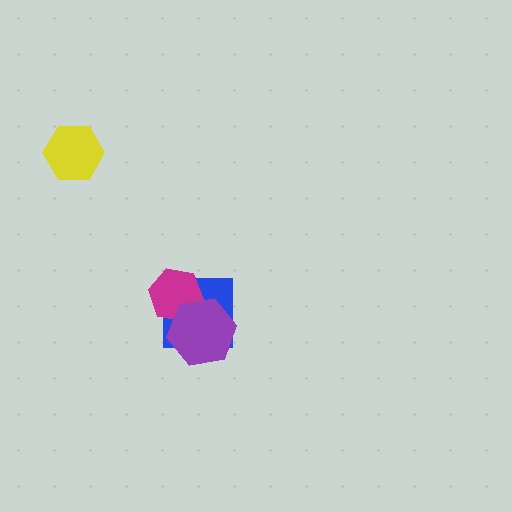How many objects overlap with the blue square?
2 objects overlap with the blue square.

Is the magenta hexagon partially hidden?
Yes, it is partially covered by another shape.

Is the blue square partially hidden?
Yes, it is partially covered by another shape.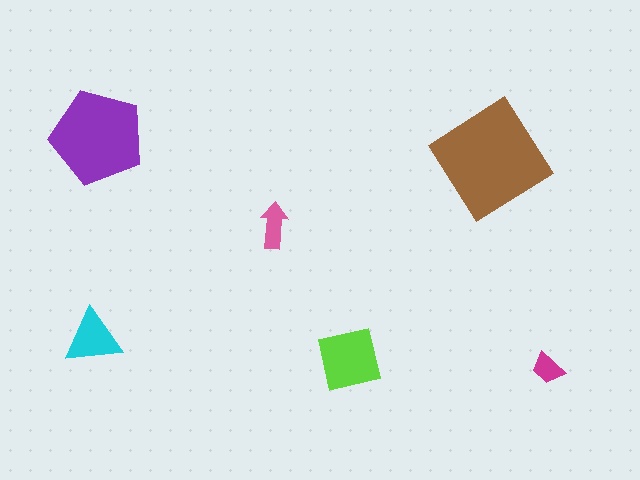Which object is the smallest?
The magenta trapezoid.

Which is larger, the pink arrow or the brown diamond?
The brown diamond.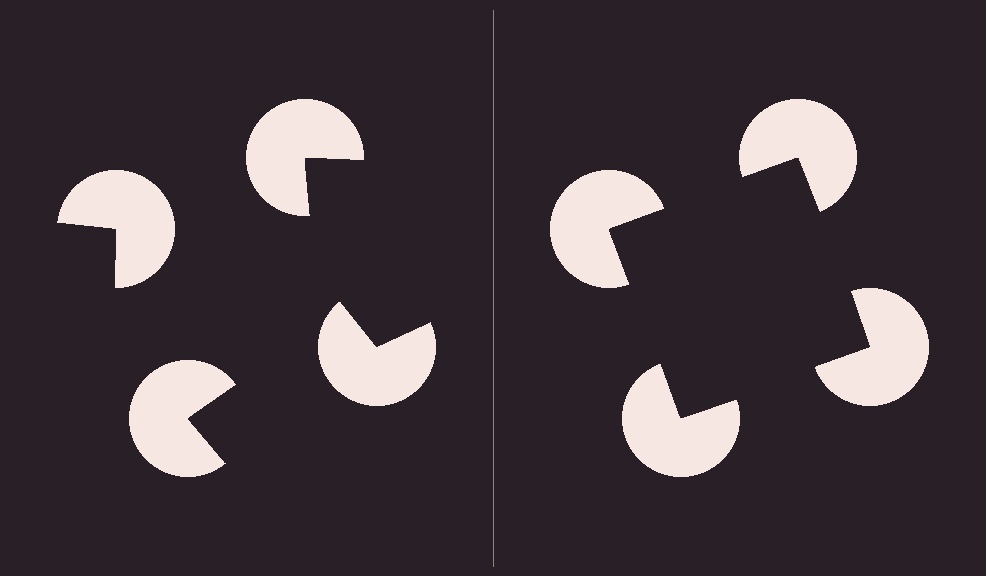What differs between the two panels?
The pac-man discs are positioned identically on both sides; only the wedge orientations differ. On the right they align to a square; on the left they are misaligned.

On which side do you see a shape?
An illusory square appears on the right side. On the left side the wedge cuts are rotated, so no coherent shape forms.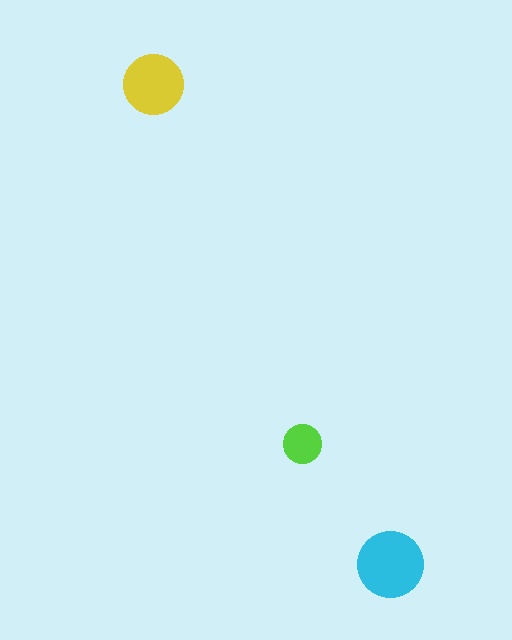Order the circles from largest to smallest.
the cyan one, the yellow one, the lime one.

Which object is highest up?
The yellow circle is topmost.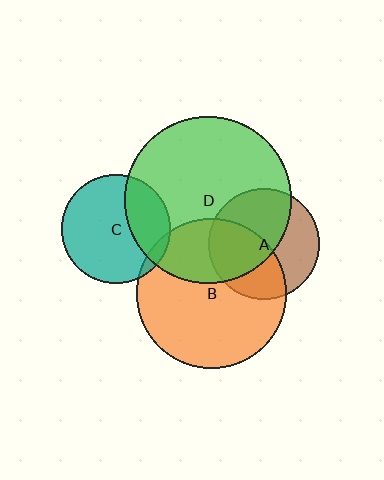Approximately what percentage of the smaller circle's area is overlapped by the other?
Approximately 55%.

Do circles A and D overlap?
Yes.